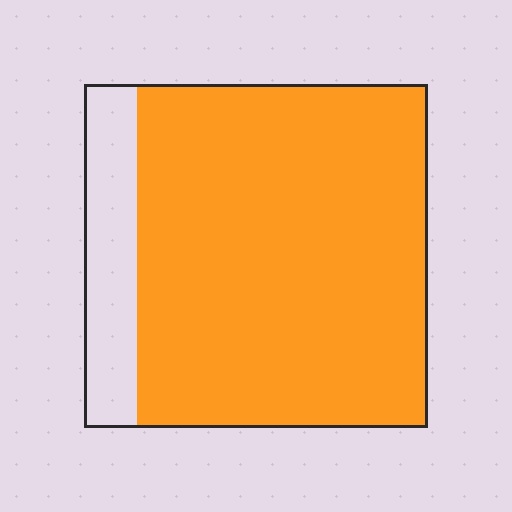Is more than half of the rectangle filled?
Yes.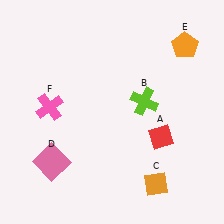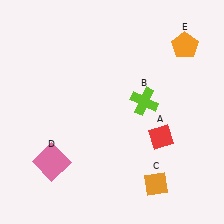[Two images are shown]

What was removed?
The pink cross (F) was removed in Image 2.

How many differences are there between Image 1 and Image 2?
There is 1 difference between the two images.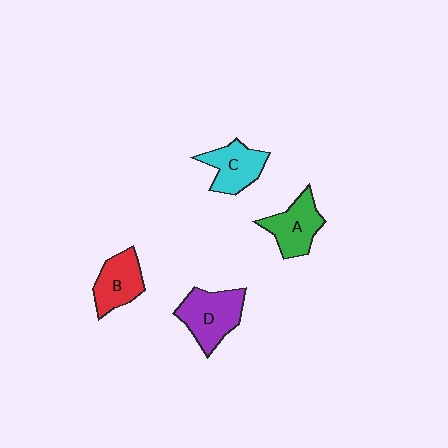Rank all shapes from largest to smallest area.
From largest to smallest: D (purple), A (green), C (cyan), B (red).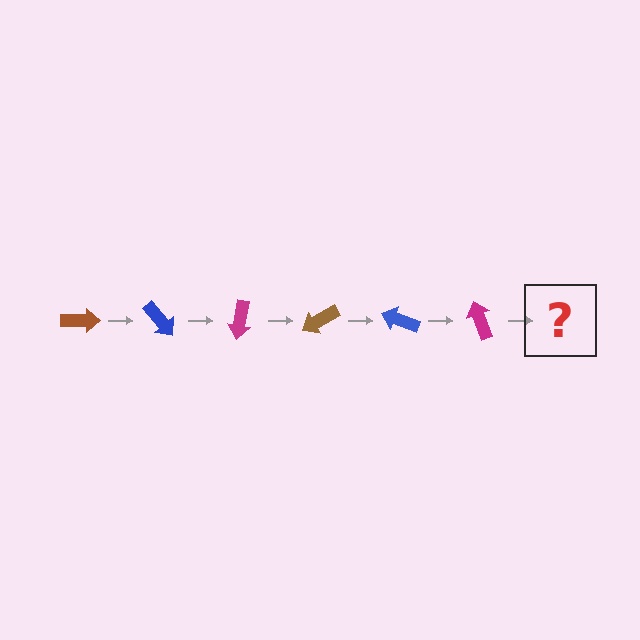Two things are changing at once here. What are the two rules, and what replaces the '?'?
The two rules are that it rotates 50 degrees each step and the color cycles through brown, blue, and magenta. The '?' should be a brown arrow, rotated 300 degrees from the start.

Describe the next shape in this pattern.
It should be a brown arrow, rotated 300 degrees from the start.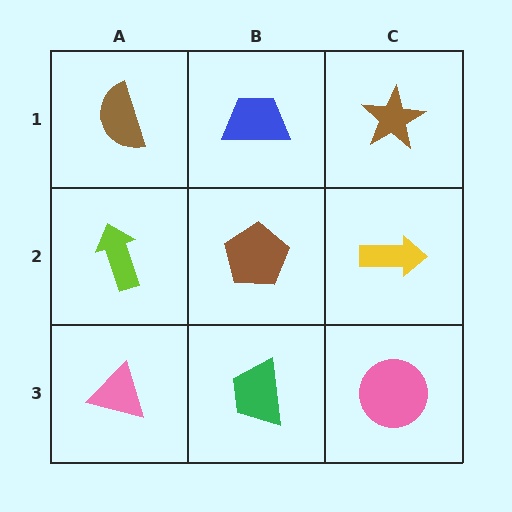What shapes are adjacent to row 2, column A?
A brown semicircle (row 1, column A), a pink triangle (row 3, column A), a brown pentagon (row 2, column B).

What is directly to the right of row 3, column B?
A pink circle.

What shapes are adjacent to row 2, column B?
A blue trapezoid (row 1, column B), a green trapezoid (row 3, column B), a lime arrow (row 2, column A), a yellow arrow (row 2, column C).